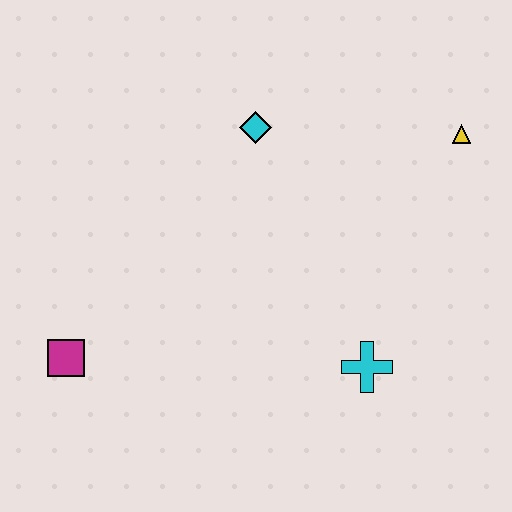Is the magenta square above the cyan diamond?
No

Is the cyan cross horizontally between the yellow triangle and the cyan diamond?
Yes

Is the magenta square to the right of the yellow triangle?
No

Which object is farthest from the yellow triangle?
The magenta square is farthest from the yellow triangle.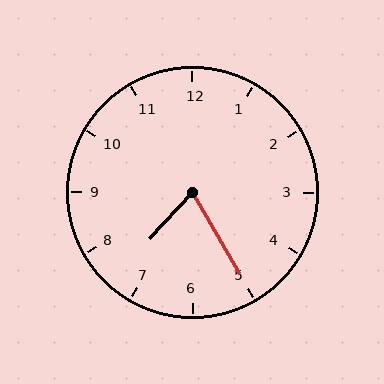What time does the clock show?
7:25.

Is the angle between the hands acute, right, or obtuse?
It is acute.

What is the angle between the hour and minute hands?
Approximately 72 degrees.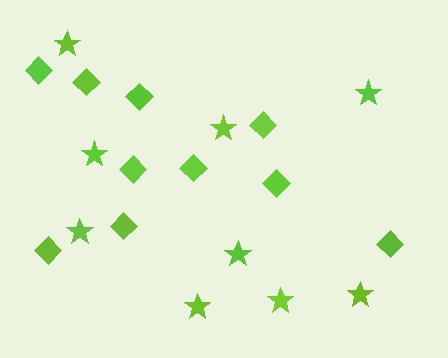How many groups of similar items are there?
There are 2 groups: one group of stars (9) and one group of diamonds (10).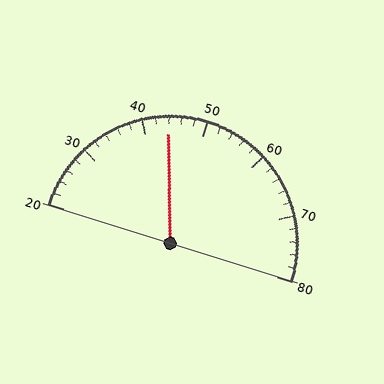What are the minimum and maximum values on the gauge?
The gauge ranges from 20 to 80.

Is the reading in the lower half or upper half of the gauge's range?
The reading is in the lower half of the range (20 to 80).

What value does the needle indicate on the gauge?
The needle indicates approximately 44.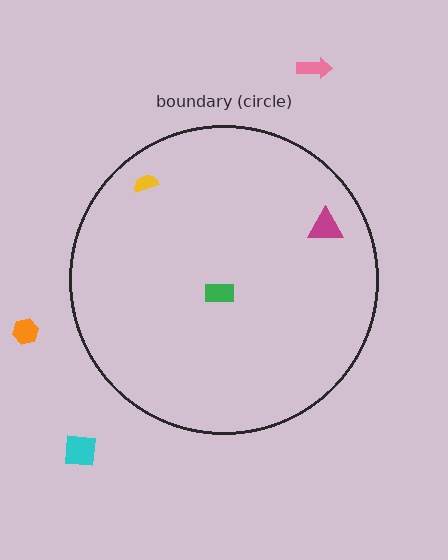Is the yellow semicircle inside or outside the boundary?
Inside.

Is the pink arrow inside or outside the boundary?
Outside.